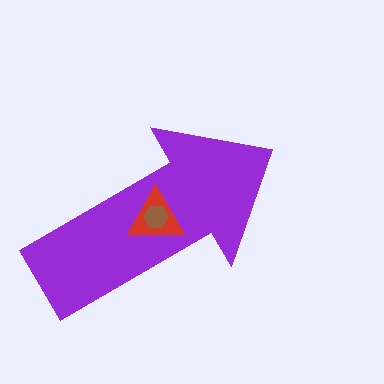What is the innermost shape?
The brown hexagon.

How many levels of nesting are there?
3.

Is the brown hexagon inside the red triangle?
Yes.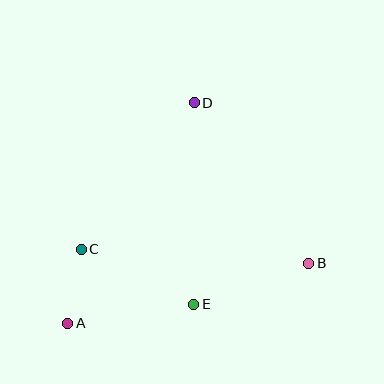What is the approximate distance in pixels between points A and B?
The distance between A and B is approximately 249 pixels.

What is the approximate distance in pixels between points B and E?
The distance between B and E is approximately 122 pixels.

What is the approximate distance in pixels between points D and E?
The distance between D and E is approximately 202 pixels.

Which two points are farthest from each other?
Points A and D are farthest from each other.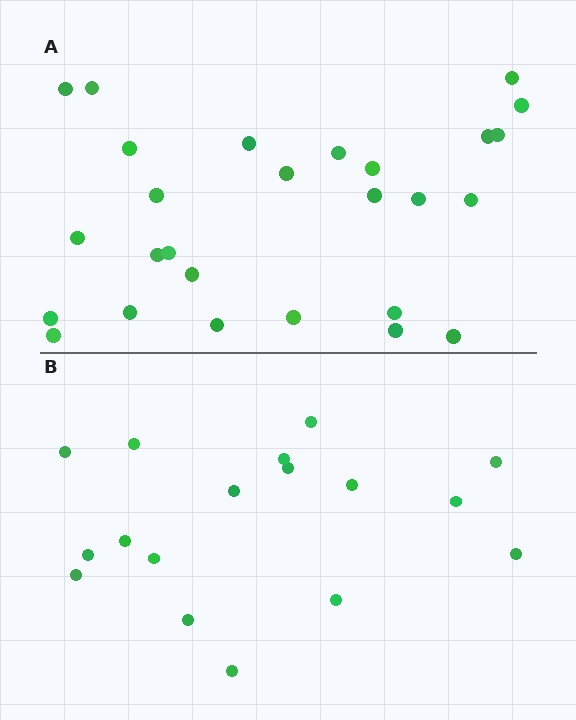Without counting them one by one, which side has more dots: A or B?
Region A (the top region) has more dots.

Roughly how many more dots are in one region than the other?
Region A has roughly 10 or so more dots than region B.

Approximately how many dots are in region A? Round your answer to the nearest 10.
About 30 dots. (The exact count is 27, which rounds to 30.)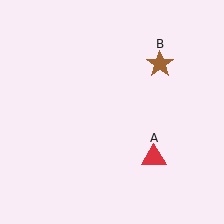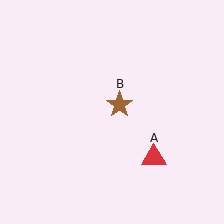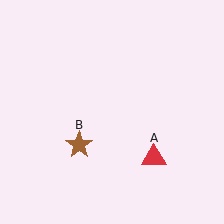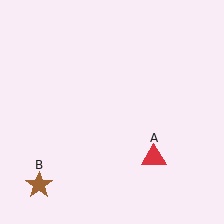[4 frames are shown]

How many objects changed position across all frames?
1 object changed position: brown star (object B).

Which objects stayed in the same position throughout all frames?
Red triangle (object A) remained stationary.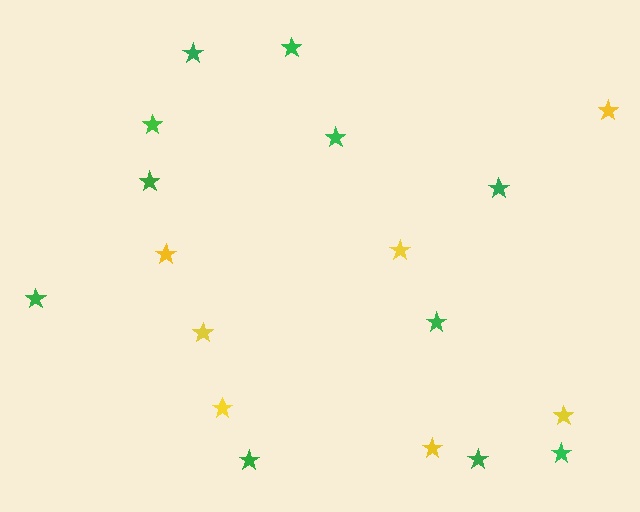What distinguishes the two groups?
There are 2 groups: one group of green stars (11) and one group of yellow stars (7).